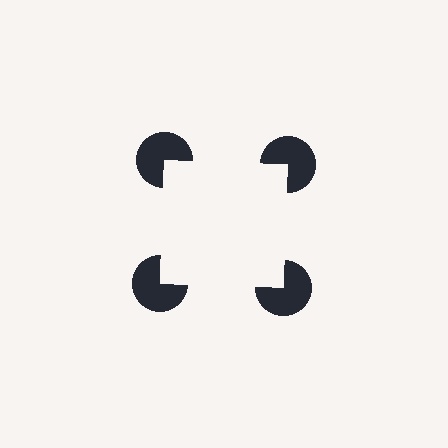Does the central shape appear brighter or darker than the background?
It typically appears slightly brighter than the background, even though no actual brightness change is drawn.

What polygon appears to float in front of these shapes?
An illusory square — its edges are inferred from the aligned wedge cuts in the pac-man discs, not physically drawn.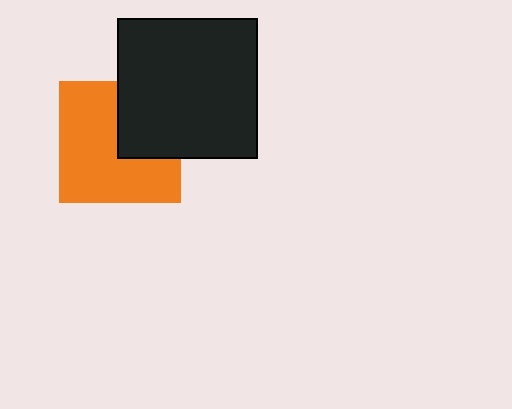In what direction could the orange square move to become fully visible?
The orange square could move toward the lower-left. That would shift it out from behind the black square entirely.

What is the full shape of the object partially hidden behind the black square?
The partially hidden object is an orange square.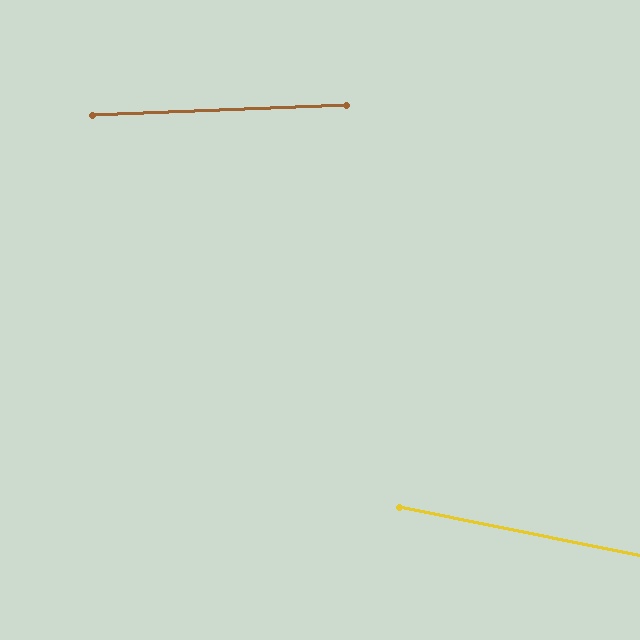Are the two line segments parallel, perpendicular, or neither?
Neither parallel nor perpendicular — they differ by about 14°.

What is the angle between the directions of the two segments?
Approximately 14 degrees.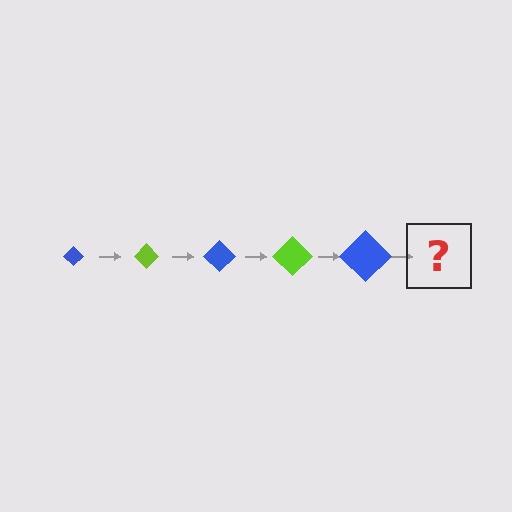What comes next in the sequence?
The next element should be a lime diamond, larger than the previous one.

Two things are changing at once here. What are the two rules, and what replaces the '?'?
The two rules are that the diamond grows larger each step and the color cycles through blue and lime. The '?' should be a lime diamond, larger than the previous one.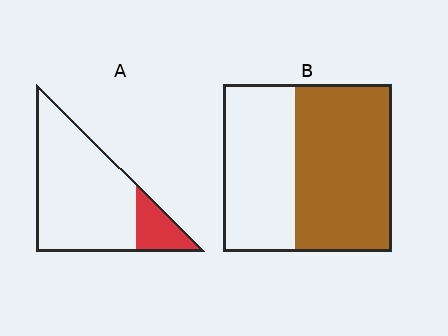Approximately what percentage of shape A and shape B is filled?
A is approximately 15% and B is approximately 55%.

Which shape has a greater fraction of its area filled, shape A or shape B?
Shape B.